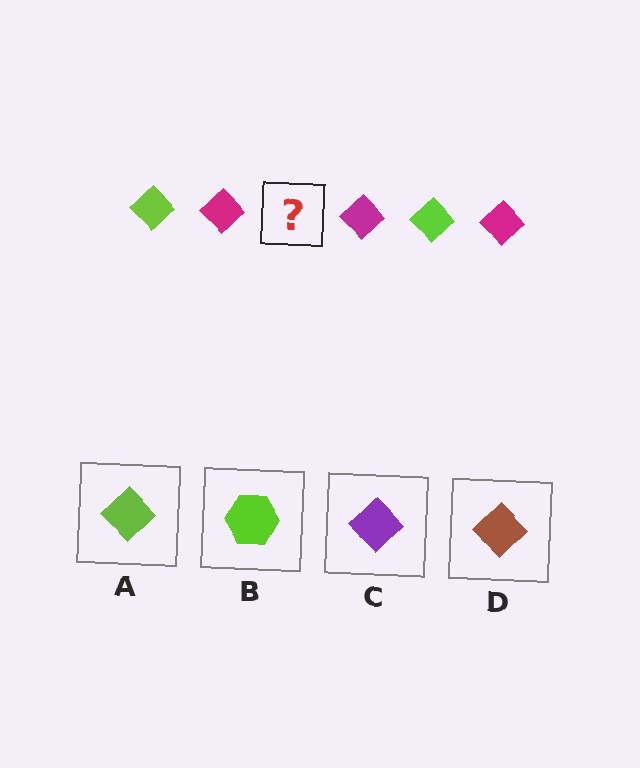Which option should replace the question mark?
Option A.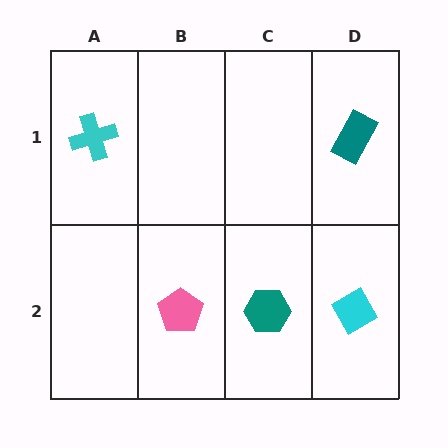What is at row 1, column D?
A teal rectangle.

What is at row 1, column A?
A cyan cross.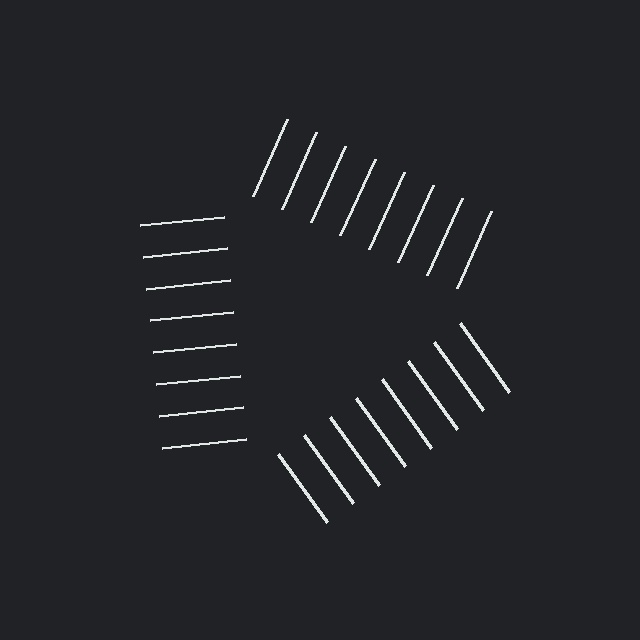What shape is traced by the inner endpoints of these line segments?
An illusory triangle — the line segments terminate on its edges but no continuous stroke is drawn.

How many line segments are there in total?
24 — 8 along each of the 3 edges.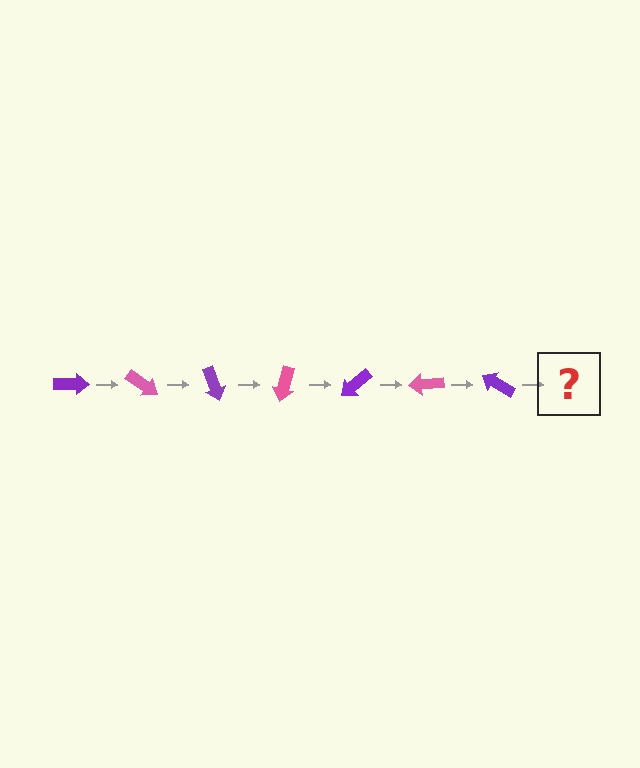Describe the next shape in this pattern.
It should be a pink arrow, rotated 245 degrees from the start.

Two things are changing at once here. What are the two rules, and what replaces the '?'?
The two rules are that it rotates 35 degrees each step and the color cycles through purple and pink. The '?' should be a pink arrow, rotated 245 degrees from the start.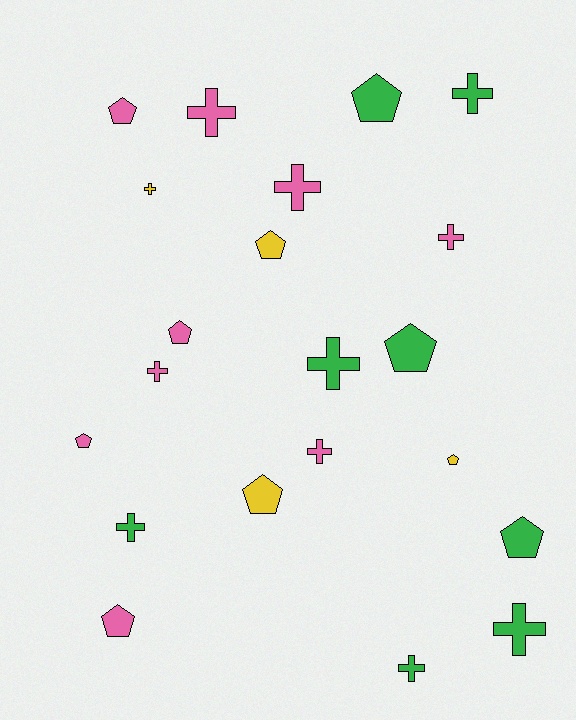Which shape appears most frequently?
Cross, with 11 objects.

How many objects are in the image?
There are 21 objects.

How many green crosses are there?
There are 5 green crosses.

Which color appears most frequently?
Pink, with 9 objects.